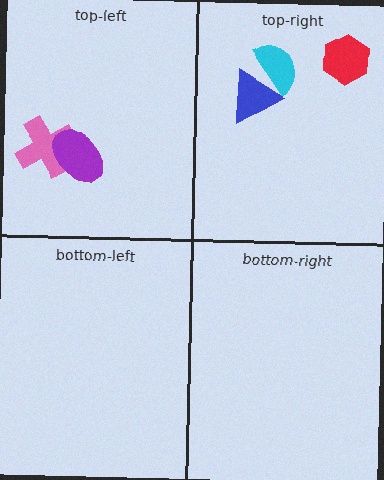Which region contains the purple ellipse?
The top-left region.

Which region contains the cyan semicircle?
The top-right region.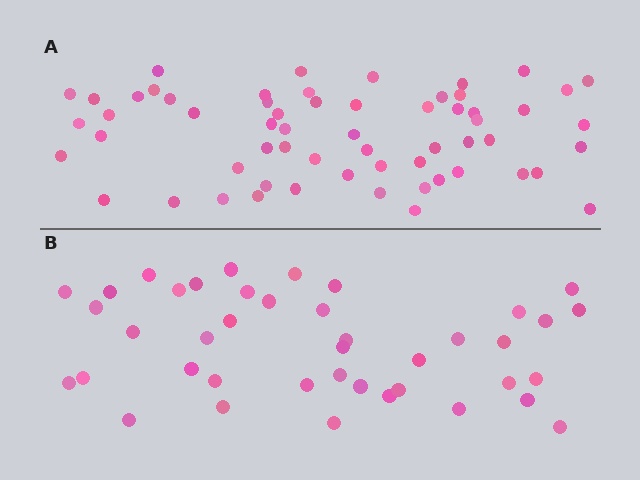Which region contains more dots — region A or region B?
Region A (the top region) has more dots.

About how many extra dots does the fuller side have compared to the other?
Region A has approximately 20 more dots than region B.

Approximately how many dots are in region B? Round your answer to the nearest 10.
About 40 dots. (The exact count is 41, which rounds to 40.)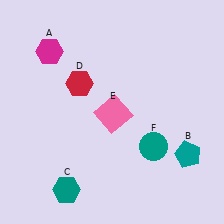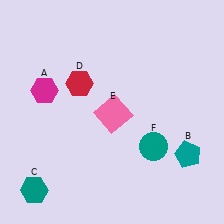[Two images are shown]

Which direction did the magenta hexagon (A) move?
The magenta hexagon (A) moved down.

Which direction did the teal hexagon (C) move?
The teal hexagon (C) moved left.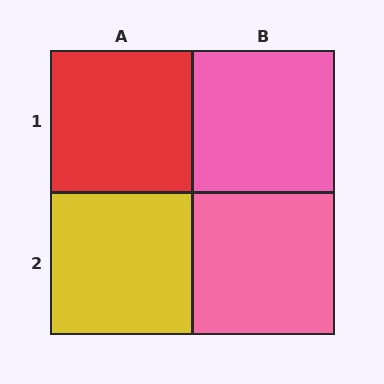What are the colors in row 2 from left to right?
Yellow, pink.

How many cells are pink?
2 cells are pink.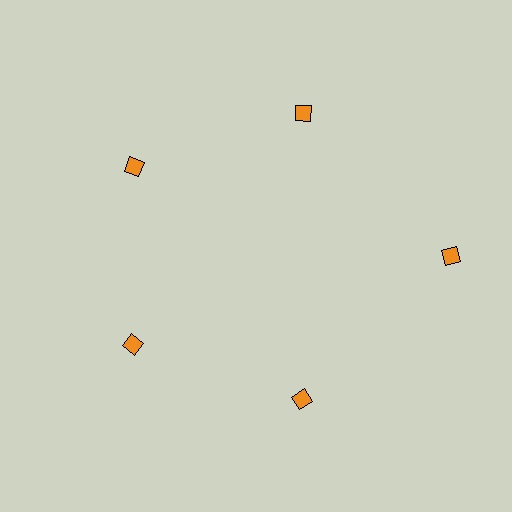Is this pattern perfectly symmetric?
No. The 5 orange diamonds are arranged in a ring, but one element near the 3 o'clock position is pushed outward from the center, breaking the 5-fold rotational symmetry.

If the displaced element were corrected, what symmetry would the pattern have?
It would have 5-fold rotational symmetry — the pattern would map onto itself every 72 degrees.